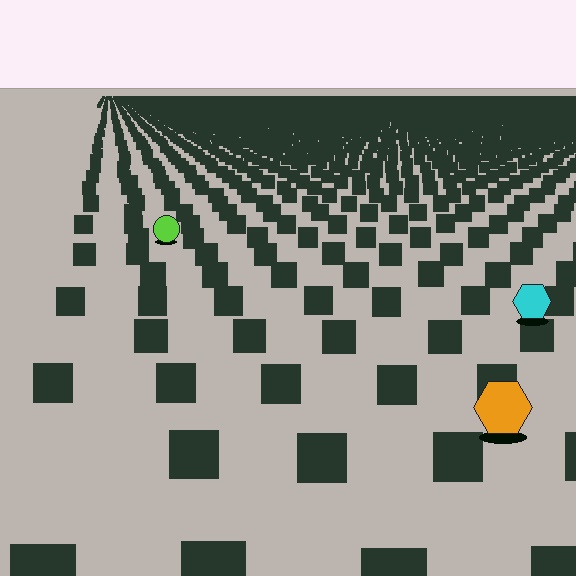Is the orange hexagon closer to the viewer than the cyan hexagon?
Yes. The orange hexagon is closer — you can tell from the texture gradient: the ground texture is coarser near it.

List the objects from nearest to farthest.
From nearest to farthest: the orange hexagon, the cyan hexagon, the lime circle.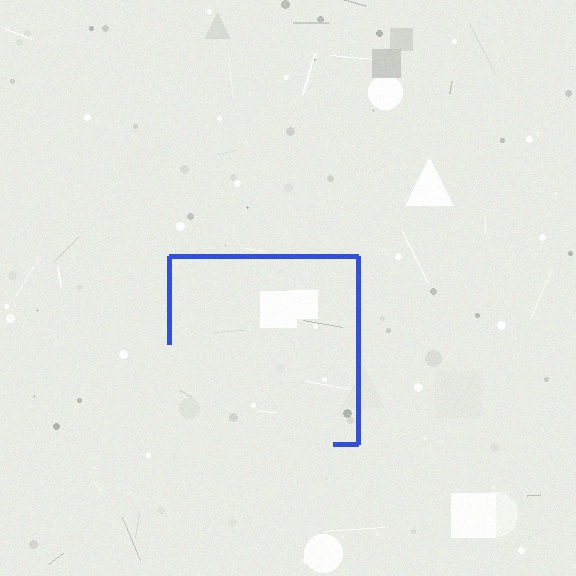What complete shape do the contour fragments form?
The contour fragments form a square.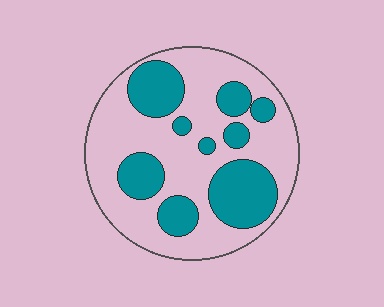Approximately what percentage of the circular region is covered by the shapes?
Approximately 35%.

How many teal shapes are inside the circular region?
9.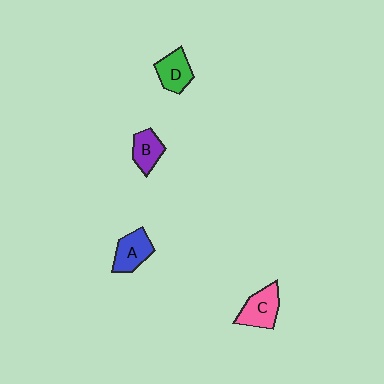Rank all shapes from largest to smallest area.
From largest to smallest: C (pink), A (blue), D (green), B (purple).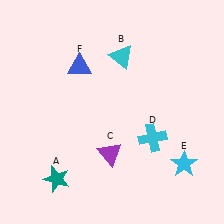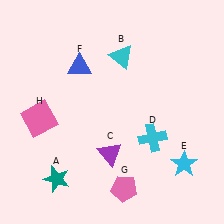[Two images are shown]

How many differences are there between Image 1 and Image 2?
There are 2 differences between the two images.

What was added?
A pink pentagon (G), a pink square (H) were added in Image 2.